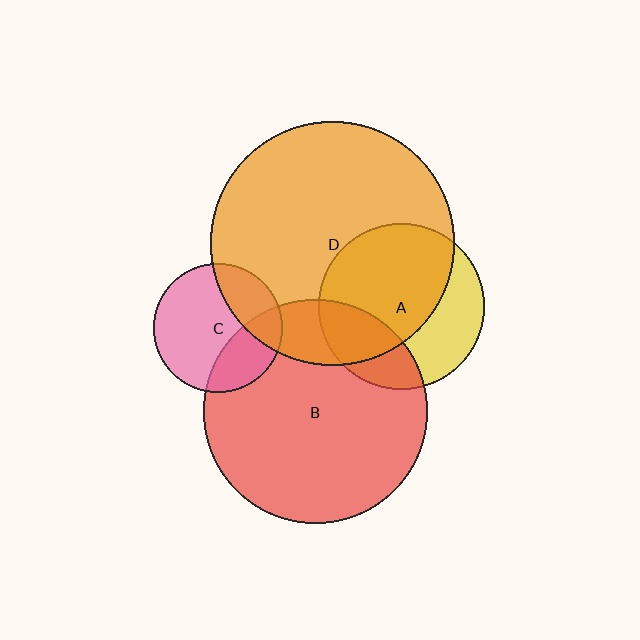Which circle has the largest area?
Circle D (orange).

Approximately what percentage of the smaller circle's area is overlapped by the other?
Approximately 20%.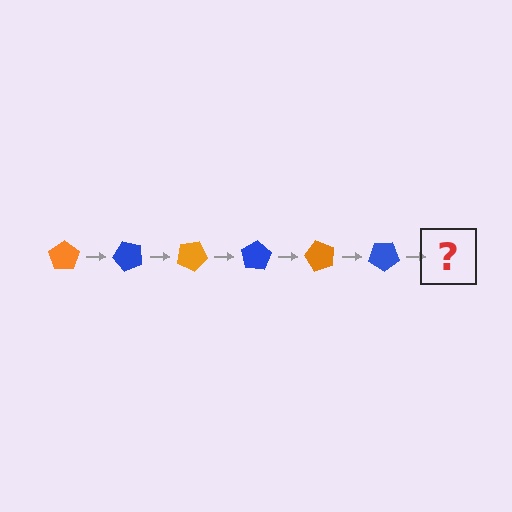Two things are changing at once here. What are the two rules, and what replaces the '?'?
The two rules are that it rotates 50 degrees each step and the color cycles through orange and blue. The '?' should be an orange pentagon, rotated 300 degrees from the start.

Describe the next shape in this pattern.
It should be an orange pentagon, rotated 300 degrees from the start.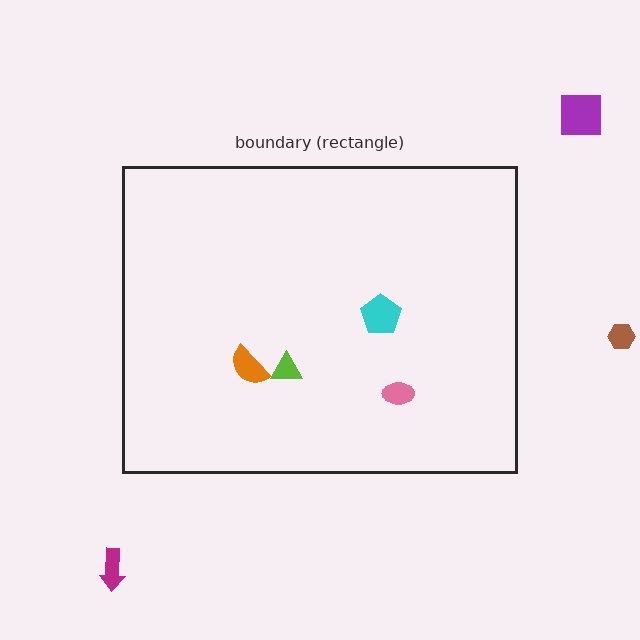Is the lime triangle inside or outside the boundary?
Inside.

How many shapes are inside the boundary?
4 inside, 3 outside.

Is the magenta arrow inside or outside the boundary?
Outside.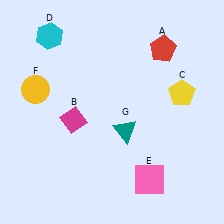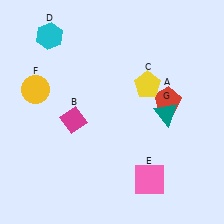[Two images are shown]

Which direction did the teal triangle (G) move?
The teal triangle (G) moved right.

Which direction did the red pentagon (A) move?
The red pentagon (A) moved down.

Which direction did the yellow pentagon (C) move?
The yellow pentagon (C) moved left.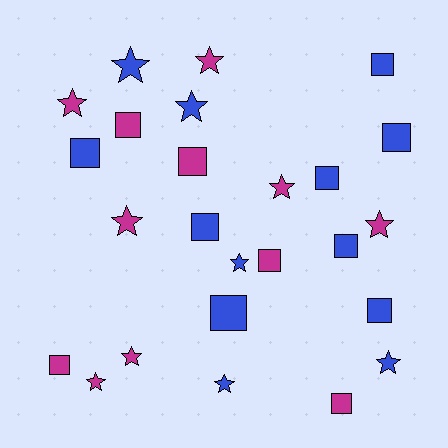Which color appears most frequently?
Blue, with 13 objects.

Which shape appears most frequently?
Square, with 13 objects.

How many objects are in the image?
There are 25 objects.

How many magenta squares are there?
There are 5 magenta squares.